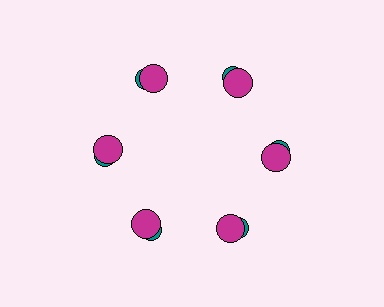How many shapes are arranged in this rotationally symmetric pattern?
There are 12 shapes, arranged in 6 groups of 2.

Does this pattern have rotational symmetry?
Yes, this pattern has 6-fold rotational symmetry. It looks the same after rotating 60 degrees around the center.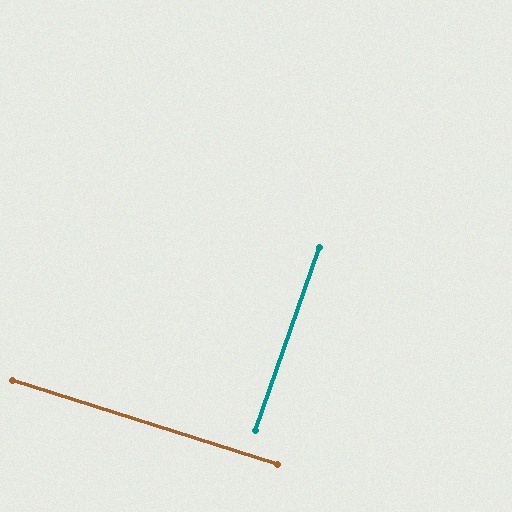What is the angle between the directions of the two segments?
Approximately 88 degrees.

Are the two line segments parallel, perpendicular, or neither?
Perpendicular — they meet at approximately 88°.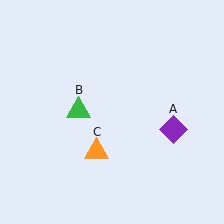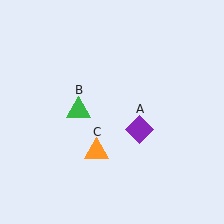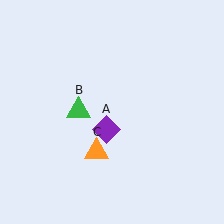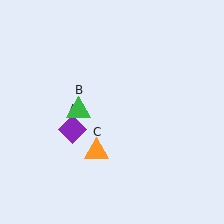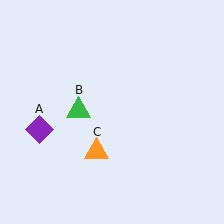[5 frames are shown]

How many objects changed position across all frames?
1 object changed position: purple diamond (object A).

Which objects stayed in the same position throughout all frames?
Green triangle (object B) and orange triangle (object C) remained stationary.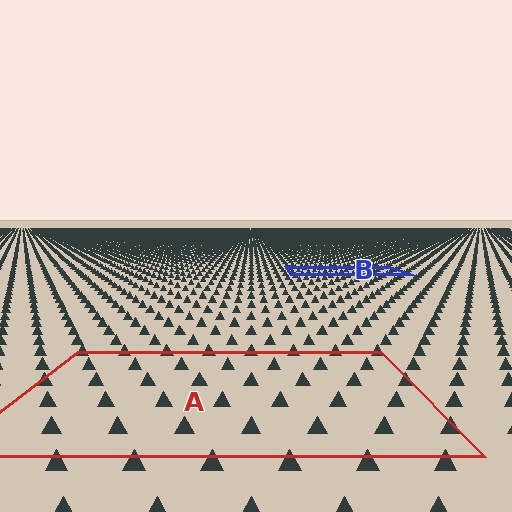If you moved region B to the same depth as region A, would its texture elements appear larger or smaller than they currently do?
They would appear larger. At a closer depth, the same texture elements are projected at a bigger on-screen size.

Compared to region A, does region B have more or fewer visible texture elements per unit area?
Region B has more texture elements per unit area — they are packed more densely because it is farther away.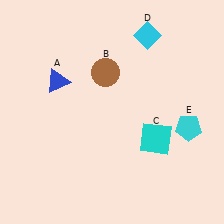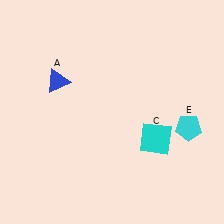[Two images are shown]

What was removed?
The cyan diamond (D), the brown circle (B) were removed in Image 2.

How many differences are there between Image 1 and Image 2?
There are 2 differences between the two images.